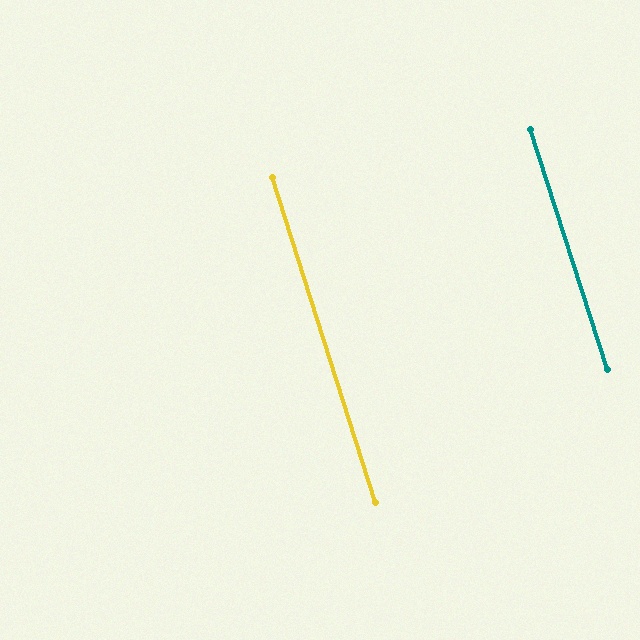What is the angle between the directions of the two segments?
Approximately 0 degrees.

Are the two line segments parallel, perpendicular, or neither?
Parallel — their directions differ by only 0.4°.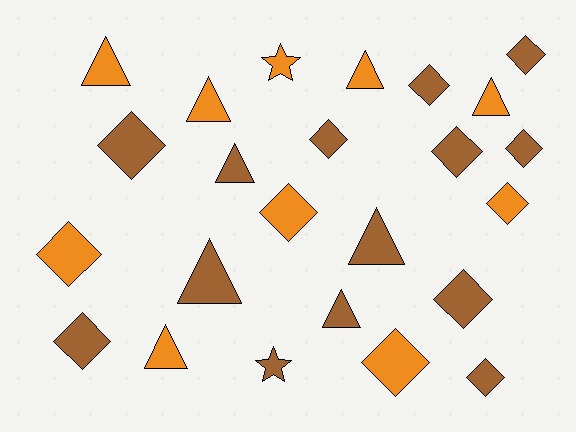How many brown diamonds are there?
There are 9 brown diamonds.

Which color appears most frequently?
Brown, with 14 objects.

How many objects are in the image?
There are 24 objects.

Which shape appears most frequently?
Diamond, with 13 objects.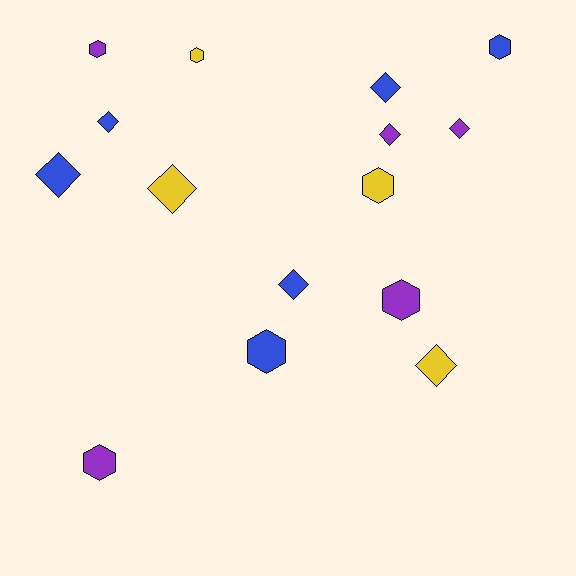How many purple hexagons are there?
There are 3 purple hexagons.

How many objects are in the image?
There are 15 objects.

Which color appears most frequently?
Blue, with 6 objects.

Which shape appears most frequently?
Diamond, with 8 objects.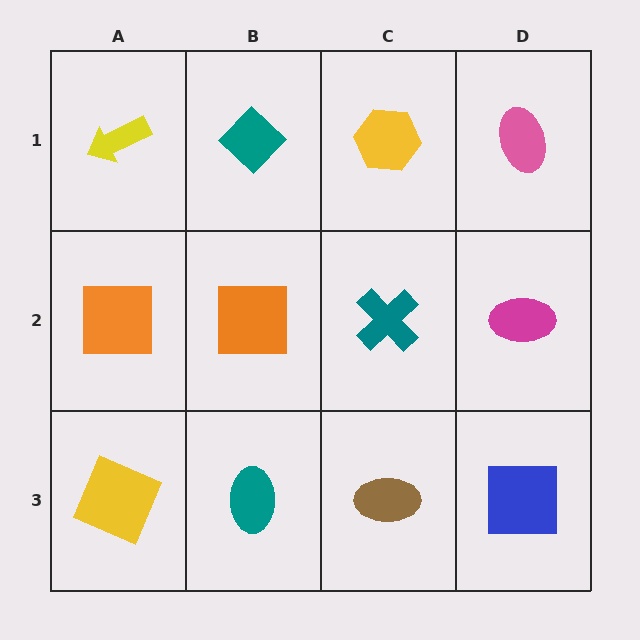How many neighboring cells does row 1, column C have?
3.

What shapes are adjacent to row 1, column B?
An orange square (row 2, column B), a yellow arrow (row 1, column A), a yellow hexagon (row 1, column C).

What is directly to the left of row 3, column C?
A teal ellipse.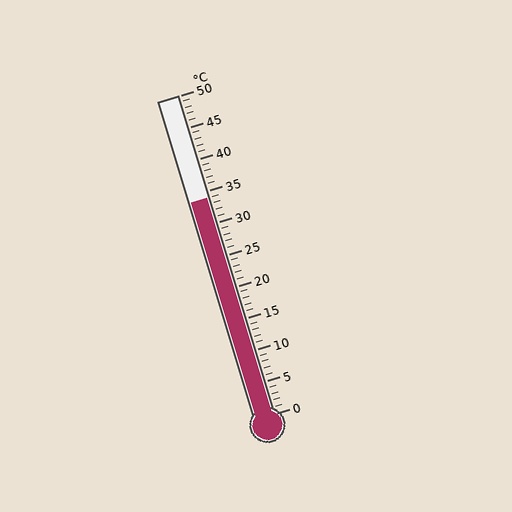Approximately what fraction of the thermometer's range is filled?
The thermometer is filled to approximately 70% of its range.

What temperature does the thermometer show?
The thermometer shows approximately 34°C.